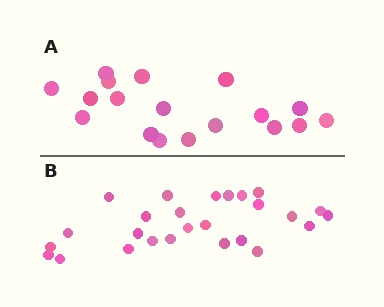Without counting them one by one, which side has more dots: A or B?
Region B (the bottom region) has more dots.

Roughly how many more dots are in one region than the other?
Region B has roughly 8 or so more dots than region A.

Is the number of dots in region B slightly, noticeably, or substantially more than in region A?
Region B has noticeably more, but not dramatically so. The ratio is roughly 1.4 to 1.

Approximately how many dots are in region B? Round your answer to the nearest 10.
About 30 dots. (The exact count is 26, which rounds to 30.)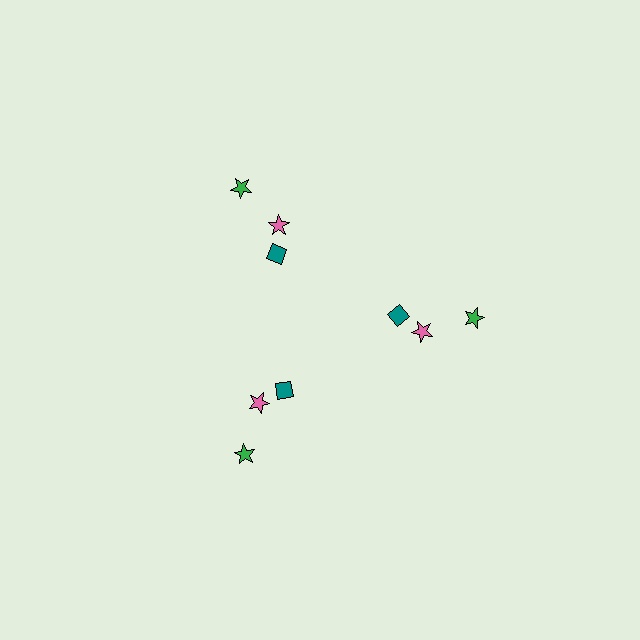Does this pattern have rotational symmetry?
Yes, this pattern has 3-fold rotational symmetry. It looks the same after rotating 120 degrees around the center.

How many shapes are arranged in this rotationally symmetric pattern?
There are 9 shapes, arranged in 3 groups of 3.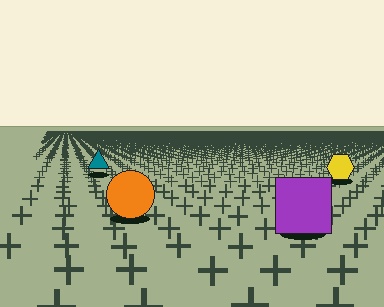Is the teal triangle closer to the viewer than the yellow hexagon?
No. The yellow hexagon is closer — you can tell from the texture gradient: the ground texture is coarser near it.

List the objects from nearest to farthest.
From nearest to farthest: the purple square, the orange circle, the yellow hexagon, the teal triangle.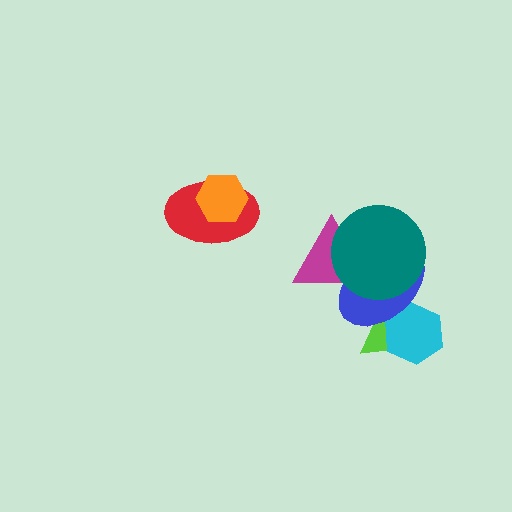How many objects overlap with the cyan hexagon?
2 objects overlap with the cyan hexagon.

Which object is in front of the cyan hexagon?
The blue ellipse is in front of the cyan hexagon.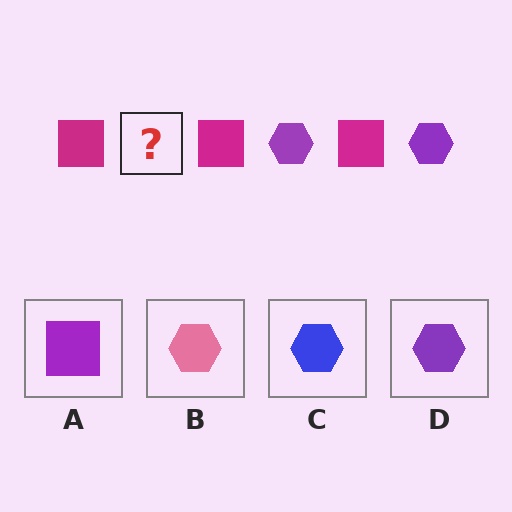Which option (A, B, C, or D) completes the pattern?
D.